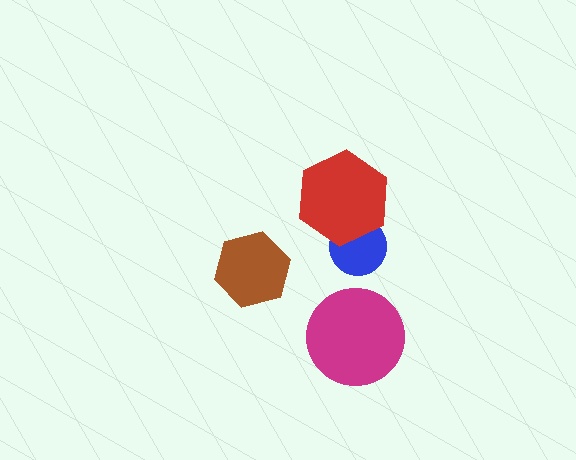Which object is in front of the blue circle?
The red hexagon is in front of the blue circle.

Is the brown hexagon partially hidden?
No, no other shape covers it.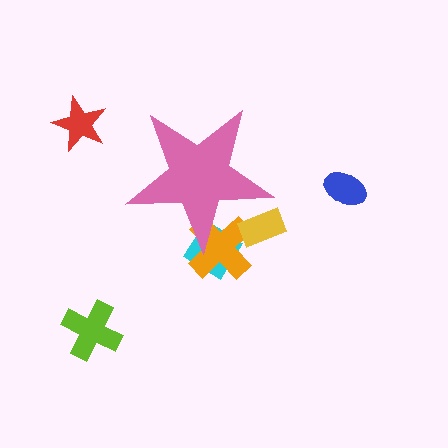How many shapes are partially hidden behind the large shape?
3 shapes are partially hidden.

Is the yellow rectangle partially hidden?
Yes, the yellow rectangle is partially hidden behind the pink star.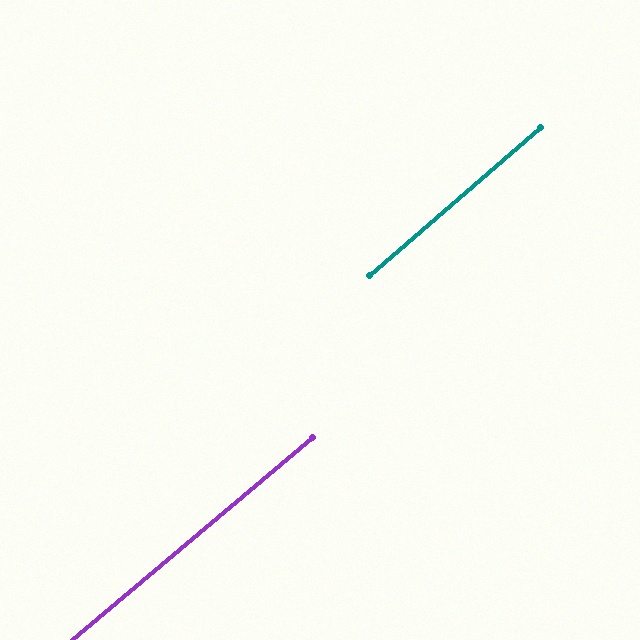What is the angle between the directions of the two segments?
Approximately 1 degree.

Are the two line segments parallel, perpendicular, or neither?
Parallel — their directions differ by only 0.9°.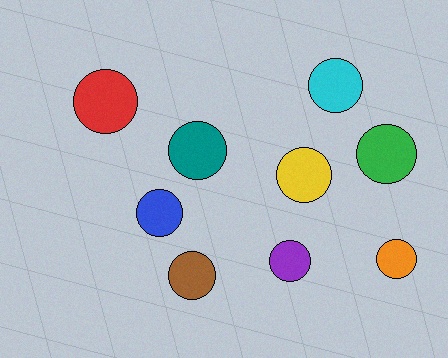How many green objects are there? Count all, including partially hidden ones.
There is 1 green object.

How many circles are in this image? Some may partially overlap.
There are 9 circles.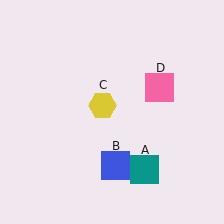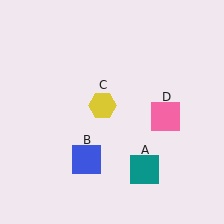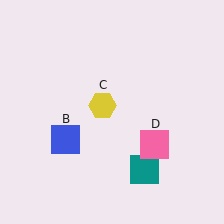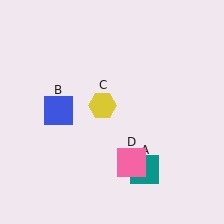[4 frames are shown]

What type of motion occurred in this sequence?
The blue square (object B), pink square (object D) rotated clockwise around the center of the scene.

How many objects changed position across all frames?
2 objects changed position: blue square (object B), pink square (object D).